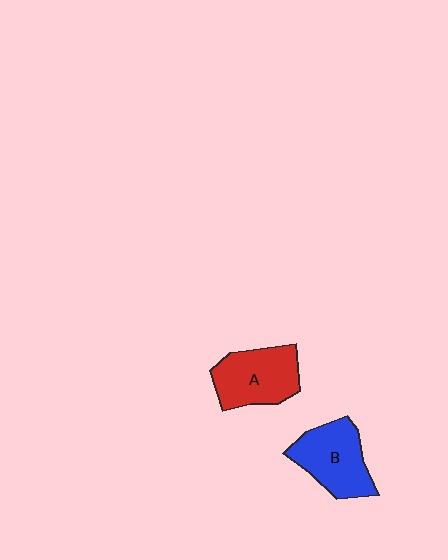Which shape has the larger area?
Shape B (blue).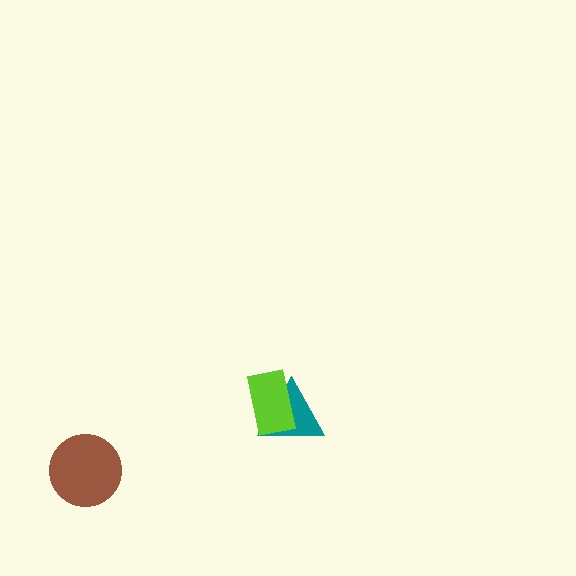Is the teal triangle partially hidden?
Yes, it is partially covered by another shape.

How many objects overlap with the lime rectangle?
1 object overlaps with the lime rectangle.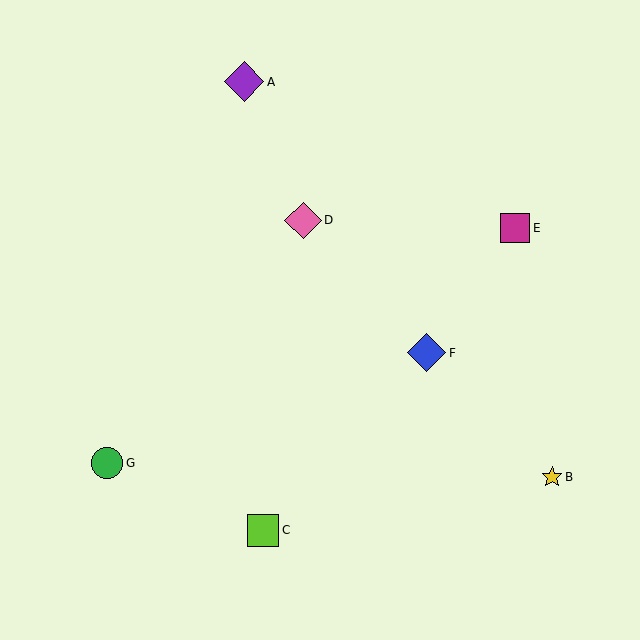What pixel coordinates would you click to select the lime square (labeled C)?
Click at (263, 530) to select the lime square C.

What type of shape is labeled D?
Shape D is a pink diamond.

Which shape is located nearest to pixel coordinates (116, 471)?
The green circle (labeled G) at (107, 463) is nearest to that location.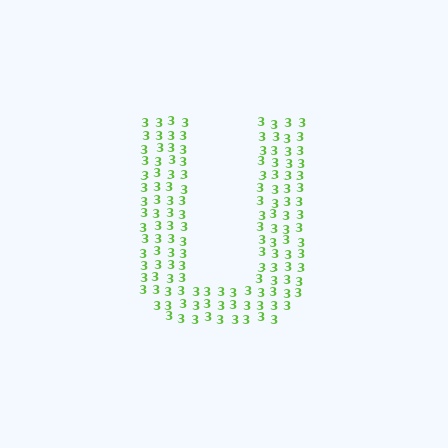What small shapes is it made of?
It is made of small digit 3's.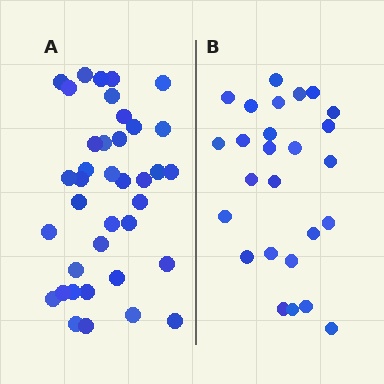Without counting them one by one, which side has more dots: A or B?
Region A (the left region) has more dots.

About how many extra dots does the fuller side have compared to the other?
Region A has roughly 12 or so more dots than region B.